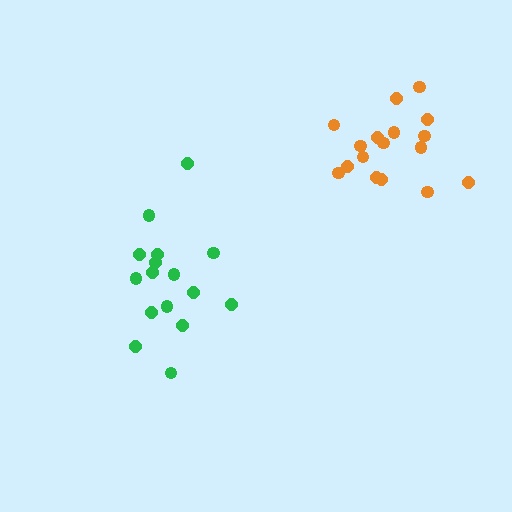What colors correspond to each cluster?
The clusters are colored: green, orange.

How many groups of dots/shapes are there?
There are 2 groups.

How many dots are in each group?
Group 1: 16 dots, Group 2: 17 dots (33 total).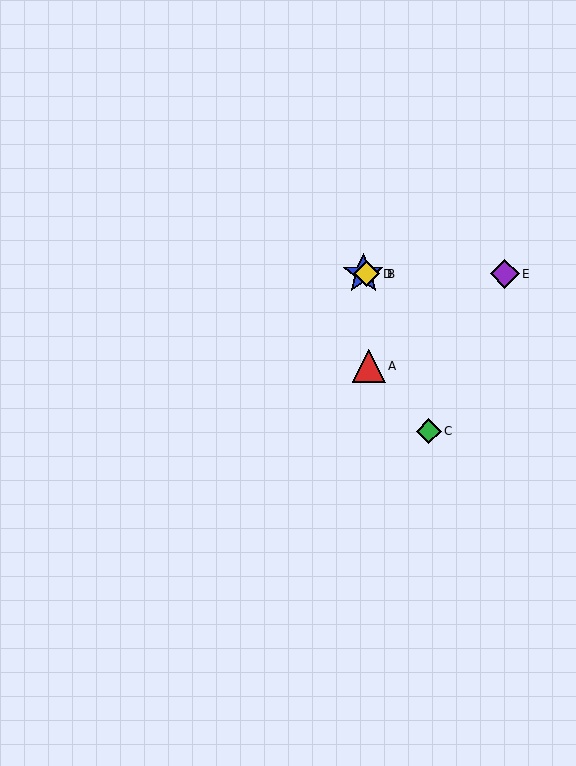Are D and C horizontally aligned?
No, D is at y≈274 and C is at y≈431.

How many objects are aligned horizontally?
3 objects (B, D, E) are aligned horizontally.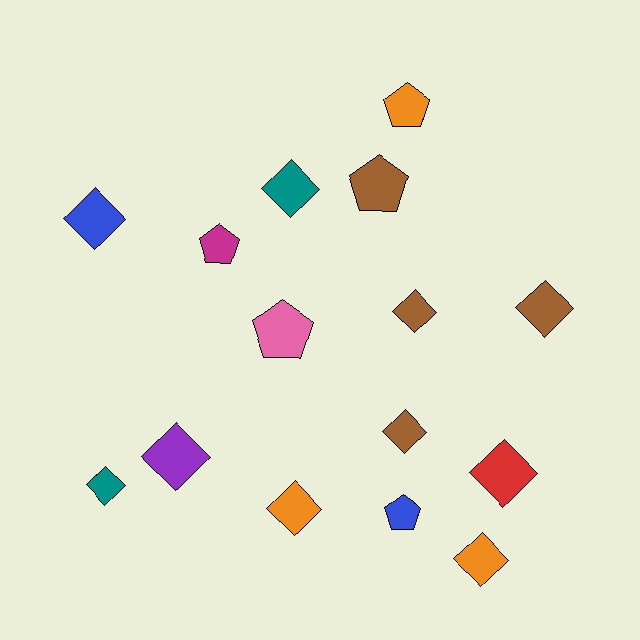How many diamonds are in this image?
There are 10 diamonds.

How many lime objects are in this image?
There are no lime objects.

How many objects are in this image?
There are 15 objects.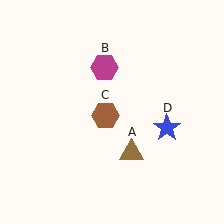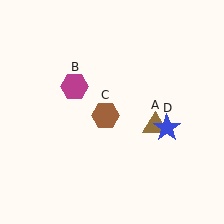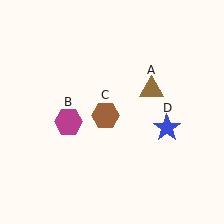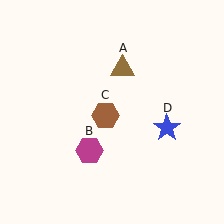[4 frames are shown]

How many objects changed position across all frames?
2 objects changed position: brown triangle (object A), magenta hexagon (object B).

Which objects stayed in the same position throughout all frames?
Brown hexagon (object C) and blue star (object D) remained stationary.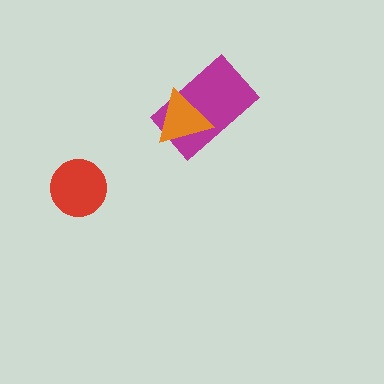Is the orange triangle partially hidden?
No, no other shape covers it.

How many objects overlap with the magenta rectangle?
1 object overlaps with the magenta rectangle.